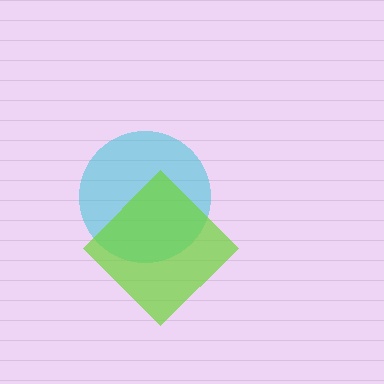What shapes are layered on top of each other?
The layered shapes are: a cyan circle, a lime diamond.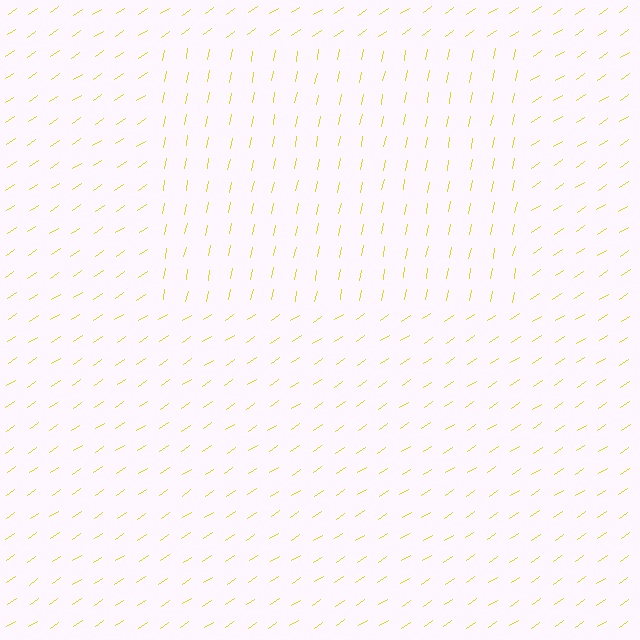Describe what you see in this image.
The image is filled with small yellow line segments. A rectangle region in the image has lines oriented differently from the surrounding lines, creating a visible texture boundary.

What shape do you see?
I see a rectangle.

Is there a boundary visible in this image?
Yes, there is a texture boundary formed by a change in line orientation.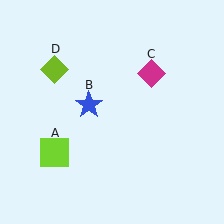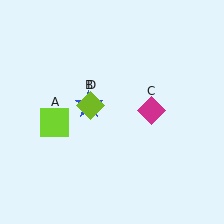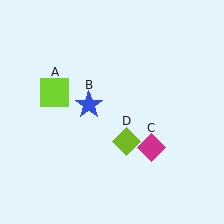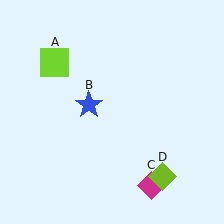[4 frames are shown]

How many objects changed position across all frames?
3 objects changed position: lime square (object A), magenta diamond (object C), lime diamond (object D).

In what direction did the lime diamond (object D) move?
The lime diamond (object D) moved down and to the right.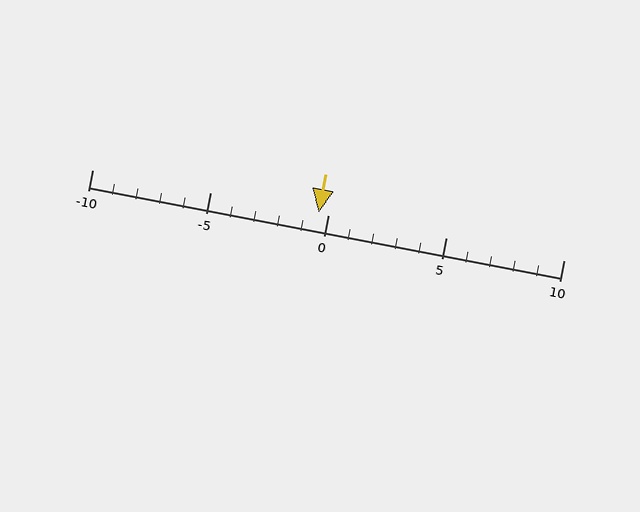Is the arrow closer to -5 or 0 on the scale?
The arrow is closer to 0.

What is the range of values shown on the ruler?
The ruler shows values from -10 to 10.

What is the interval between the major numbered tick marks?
The major tick marks are spaced 5 units apart.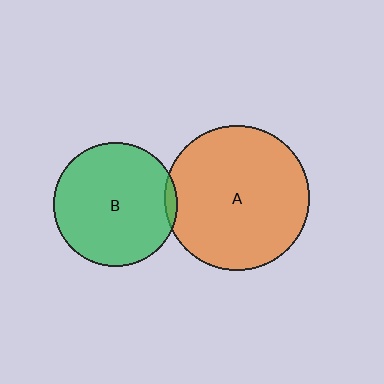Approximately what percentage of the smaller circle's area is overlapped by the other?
Approximately 5%.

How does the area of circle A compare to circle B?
Approximately 1.4 times.